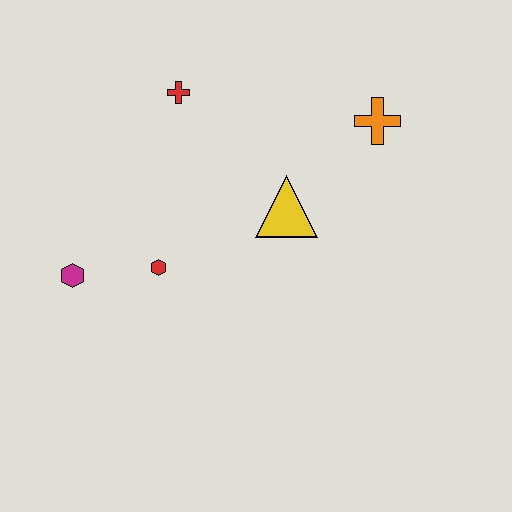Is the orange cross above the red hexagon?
Yes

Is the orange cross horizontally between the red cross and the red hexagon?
No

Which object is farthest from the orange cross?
The magenta hexagon is farthest from the orange cross.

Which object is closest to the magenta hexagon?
The red hexagon is closest to the magenta hexagon.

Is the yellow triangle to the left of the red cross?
No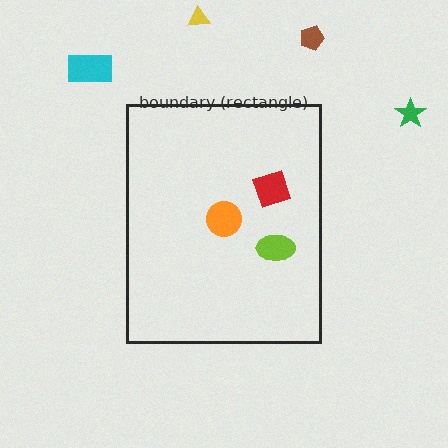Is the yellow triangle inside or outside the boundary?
Outside.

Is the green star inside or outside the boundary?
Outside.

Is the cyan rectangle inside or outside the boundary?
Outside.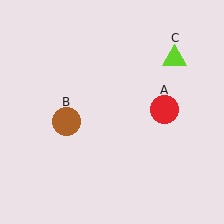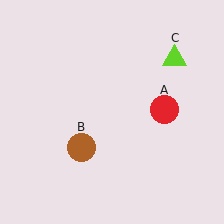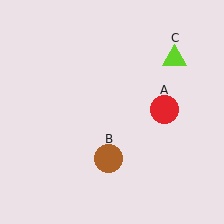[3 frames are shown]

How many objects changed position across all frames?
1 object changed position: brown circle (object B).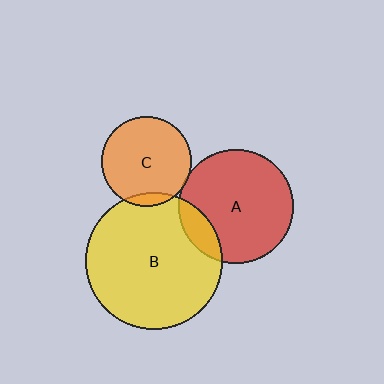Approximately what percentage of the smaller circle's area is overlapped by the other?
Approximately 15%.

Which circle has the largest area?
Circle B (yellow).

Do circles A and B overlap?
Yes.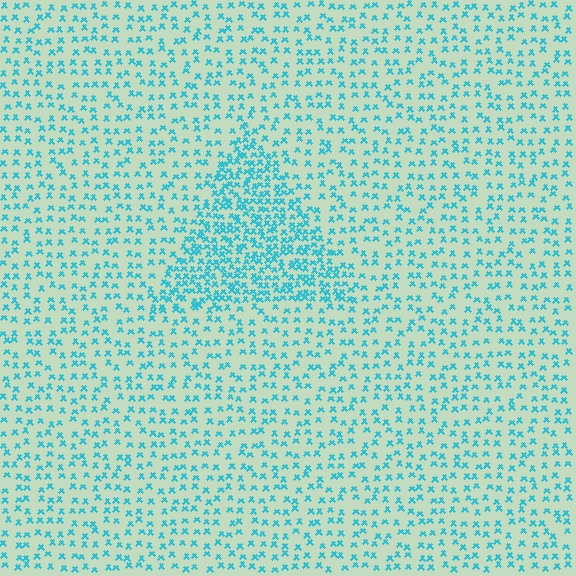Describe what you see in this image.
The image contains small cyan elements arranged at two different densities. A triangle-shaped region is visible where the elements are more densely packed than the surrounding area.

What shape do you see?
I see a triangle.